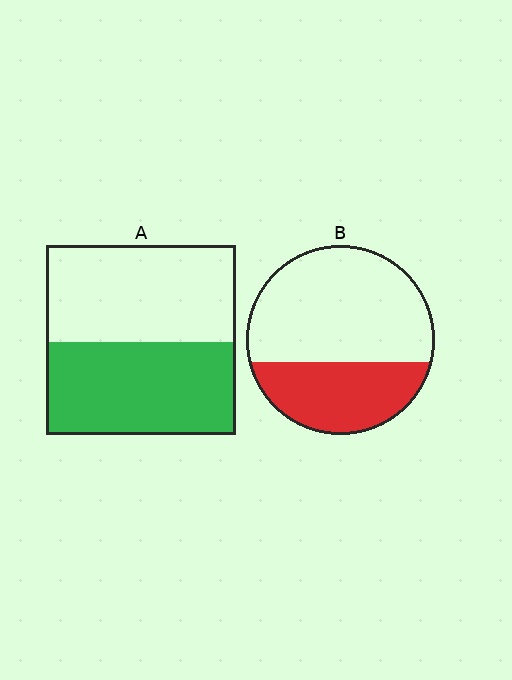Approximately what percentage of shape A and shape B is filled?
A is approximately 50% and B is approximately 35%.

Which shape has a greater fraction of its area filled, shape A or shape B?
Shape A.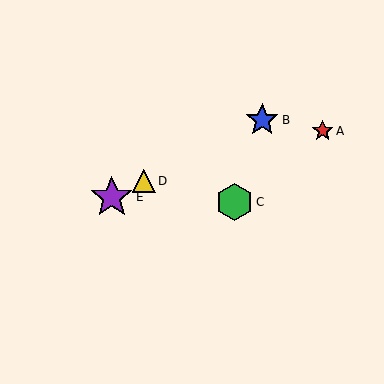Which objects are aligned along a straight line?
Objects B, D, E are aligned along a straight line.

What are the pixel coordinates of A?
Object A is at (323, 131).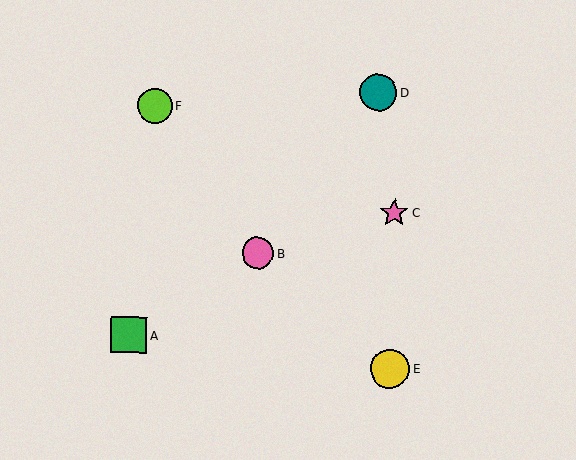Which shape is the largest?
The yellow circle (labeled E) is the largest.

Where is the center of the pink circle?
The center of the pink circle is at (258, 253).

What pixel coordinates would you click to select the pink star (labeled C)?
Click at (394, 213) to select the pink star C.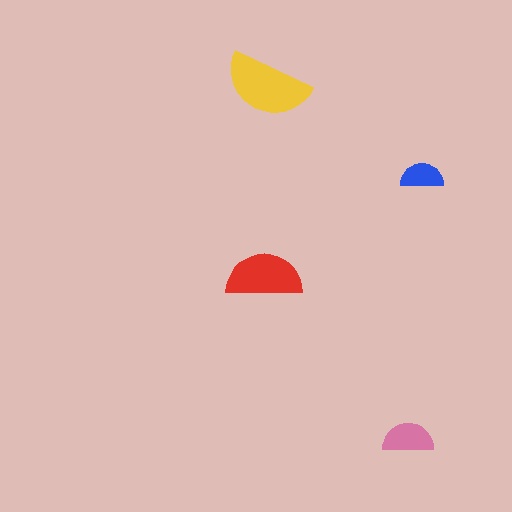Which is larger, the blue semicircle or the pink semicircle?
The pink one.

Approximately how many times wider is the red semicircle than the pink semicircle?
About 1.5 times wider.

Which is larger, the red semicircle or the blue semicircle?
The red one.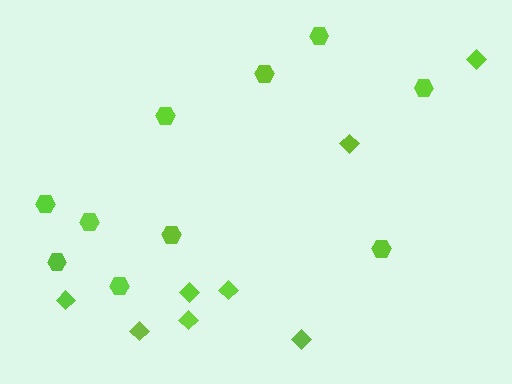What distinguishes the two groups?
There are 2 groups: one group of hexagons (10) and one group of diamonds (8).